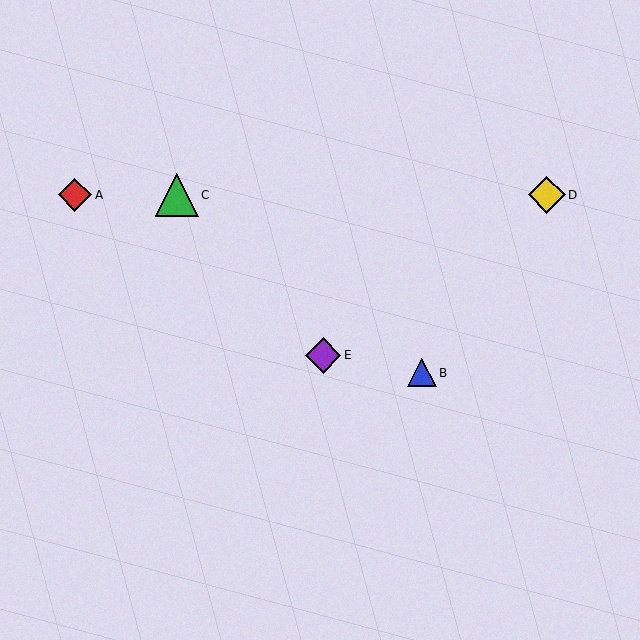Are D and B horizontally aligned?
No, D is at y≈195 and B is at y≈373.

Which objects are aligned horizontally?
Objects A, C, D are aligned horizontally.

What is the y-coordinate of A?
Object A is at y≈195.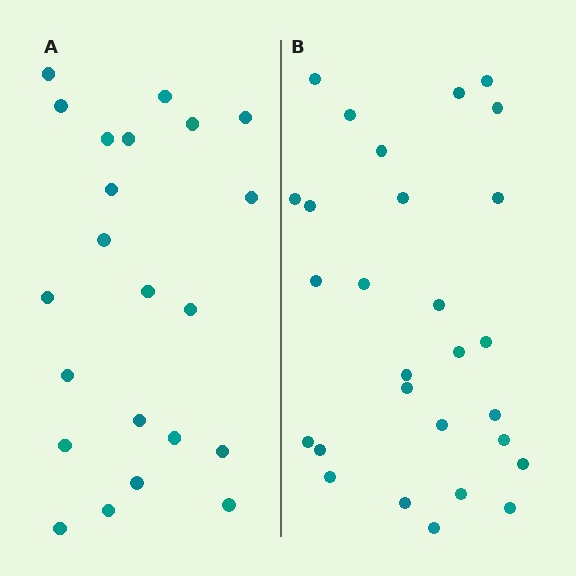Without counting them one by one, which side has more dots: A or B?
Region B (the right region) has more dots.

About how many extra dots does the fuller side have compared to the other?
Region B has about 6 more dots than region A.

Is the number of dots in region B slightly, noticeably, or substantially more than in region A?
Region B has noticeably more, but not dramatically so. The ratio is roughly 1.3 to 1.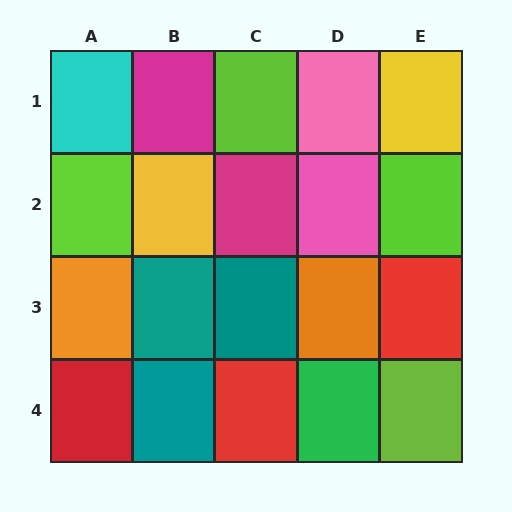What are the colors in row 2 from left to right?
Lime, yellow, magenta, pink, lime.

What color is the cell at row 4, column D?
Green.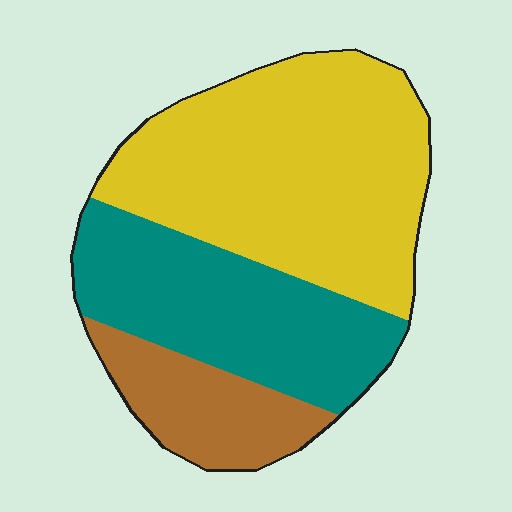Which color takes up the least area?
Brown, at roughly 15%.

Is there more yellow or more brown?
Yellow.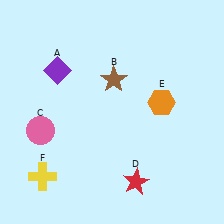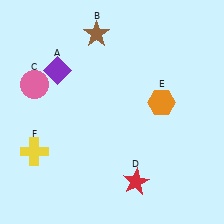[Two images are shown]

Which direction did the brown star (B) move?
The brown star (B) moved up.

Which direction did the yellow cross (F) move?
The yellow cross (F) moved up.